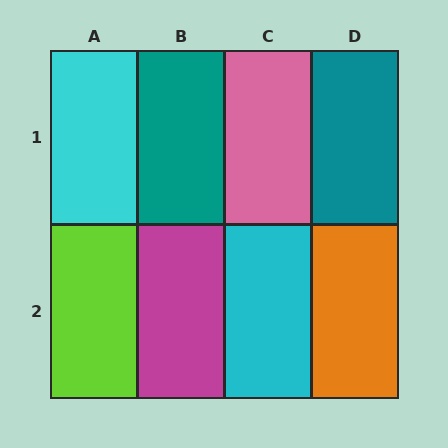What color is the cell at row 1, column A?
Cyan.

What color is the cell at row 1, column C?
Pink.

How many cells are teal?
2 cells are teal.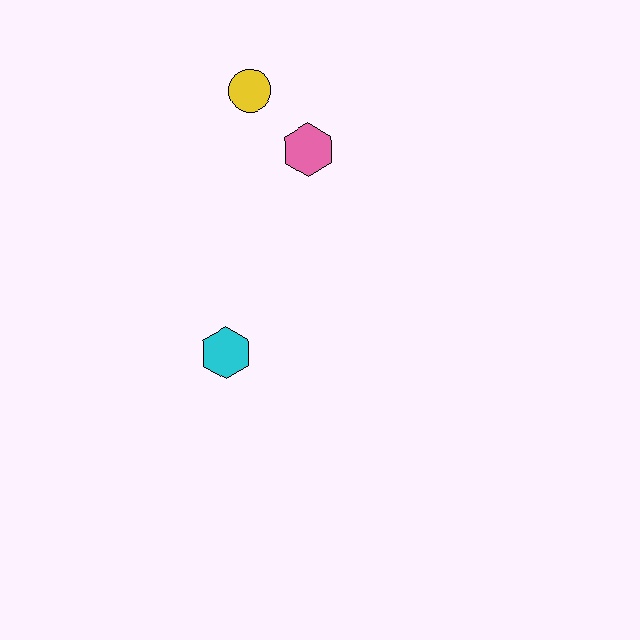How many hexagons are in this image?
There are 2 hexagons.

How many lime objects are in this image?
There are no lime objects.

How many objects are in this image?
There are 3 objects.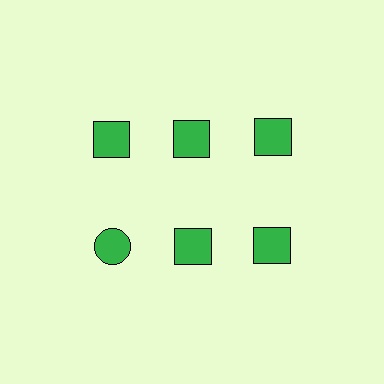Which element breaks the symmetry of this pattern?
The green circle in the second row, leftmost column breaks the symmetry. All other shapes are green squares.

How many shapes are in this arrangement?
There are 6 shapes arranged in a grid pattern.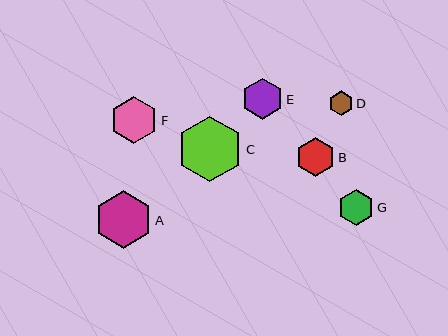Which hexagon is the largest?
Hexagon C is the largest with a size of approximately 66 pixels.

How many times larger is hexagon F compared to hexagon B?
Hexagon F is approximately 1.2 times the size of hexagon B.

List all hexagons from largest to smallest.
From largest to smallest: C, A, F, E, B, G, D.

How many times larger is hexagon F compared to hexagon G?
Hexagon F is approximately 1.3 times the size of hexagon G.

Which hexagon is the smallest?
Hexagon D is the smallest with a size of approximately 24 pixels.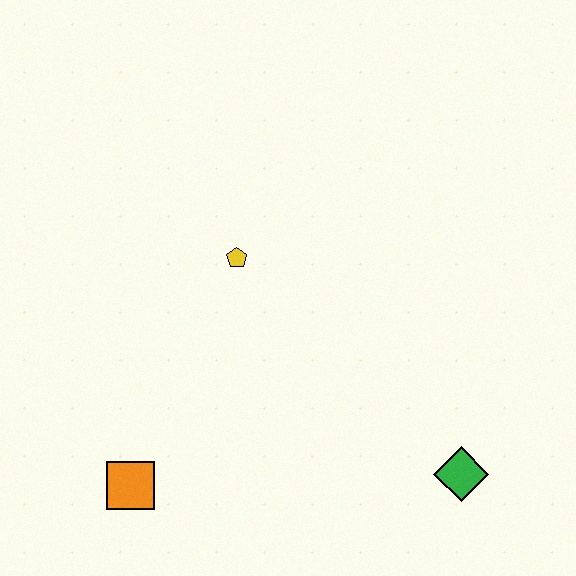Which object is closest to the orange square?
The yellow pentagon is closest to the orange square.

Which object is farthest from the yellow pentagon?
The green diamond is farthest from the yellow pentagon.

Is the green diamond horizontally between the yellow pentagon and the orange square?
No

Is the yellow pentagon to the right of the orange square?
Yes